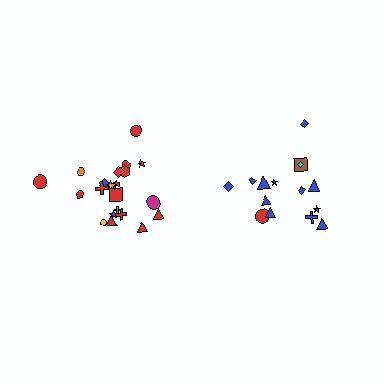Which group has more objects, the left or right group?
The left group.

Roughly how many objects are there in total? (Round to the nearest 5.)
Roughly 35 objects in total.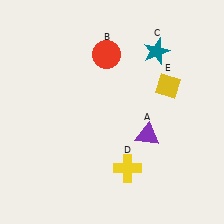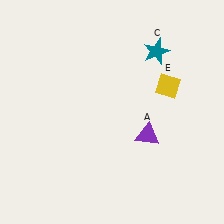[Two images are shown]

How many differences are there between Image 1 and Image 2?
There are 2 differences between the two images.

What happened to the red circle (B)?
The red circle (B) was removed in Image 2. It was in the top-left area of Image 1.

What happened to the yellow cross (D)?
The yellow cross (D) was removed in Image 2. It was in the bottom-right area of Image 1.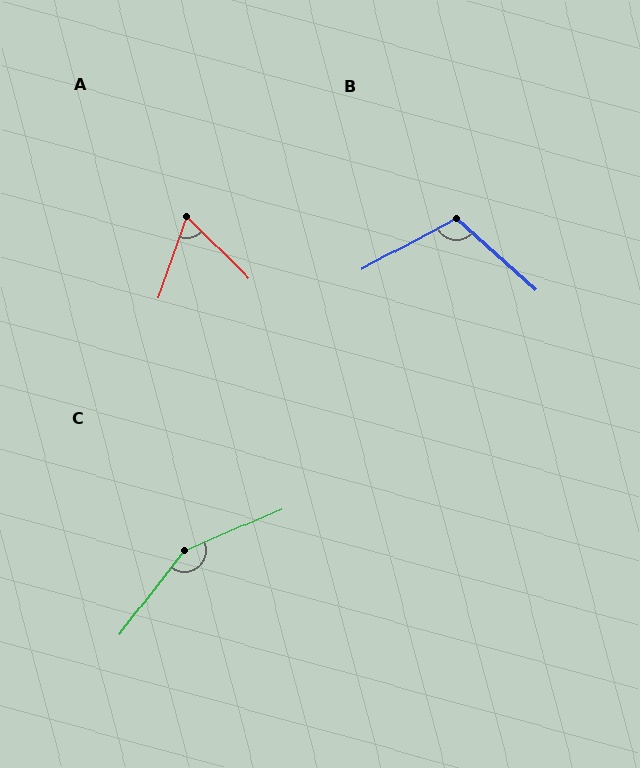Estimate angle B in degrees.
Approximately 110 degrees.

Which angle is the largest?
C, at approximately 151 degrees.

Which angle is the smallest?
A, at approximately 65 degrees.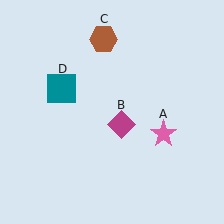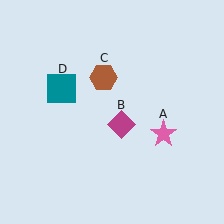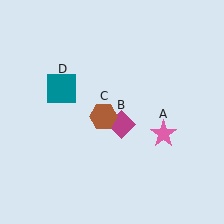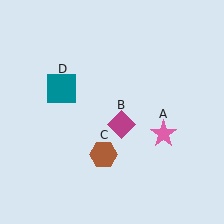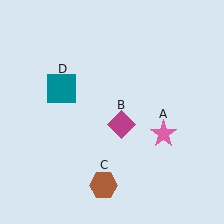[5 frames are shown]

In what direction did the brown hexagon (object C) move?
The brown hexagon (object C) moved down.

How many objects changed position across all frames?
1 object changed position: brown hexagon (object C).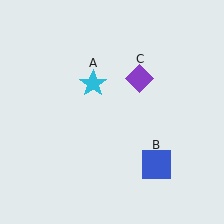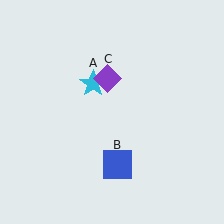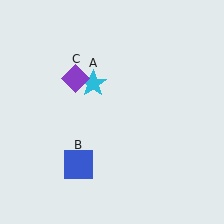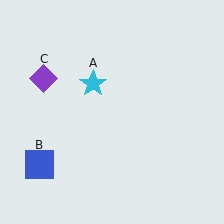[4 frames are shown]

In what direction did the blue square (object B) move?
The blue square (object B) moved left.